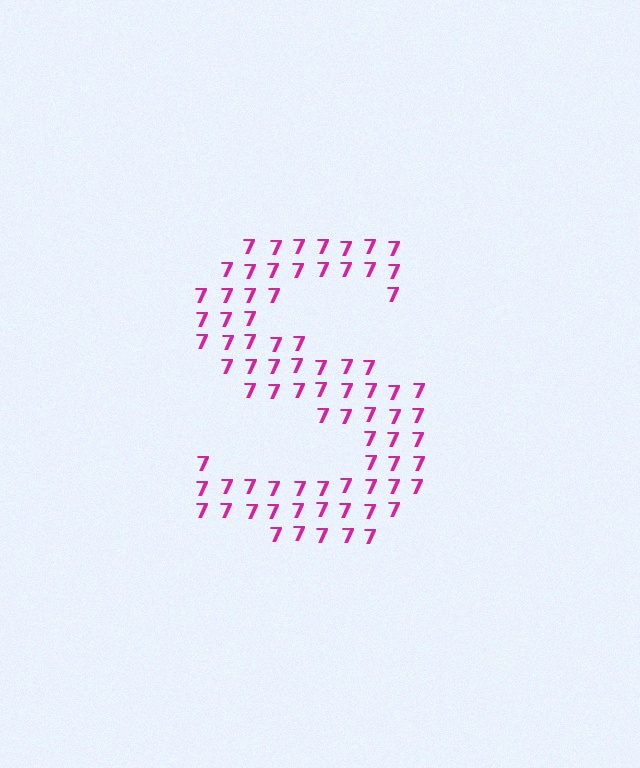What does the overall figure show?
The overall figure shows the letter S.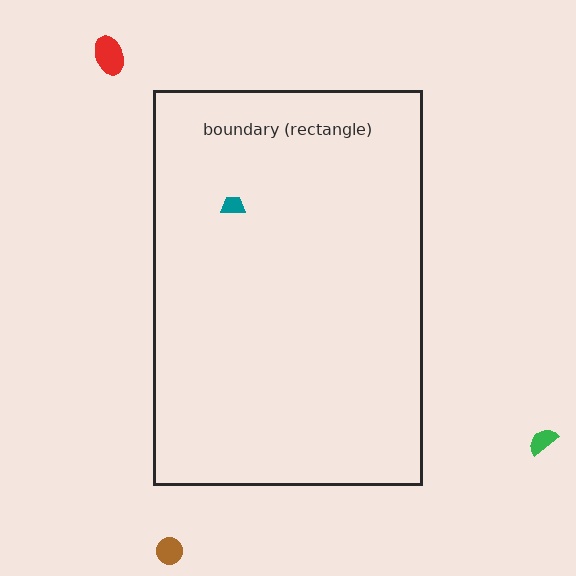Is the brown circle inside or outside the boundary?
Outside.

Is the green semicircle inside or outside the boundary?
Outside.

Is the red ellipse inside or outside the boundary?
Outside.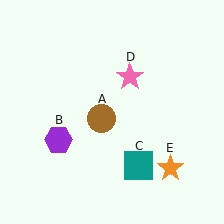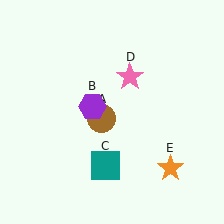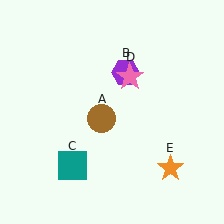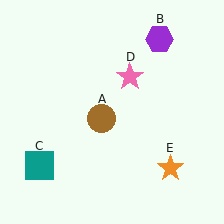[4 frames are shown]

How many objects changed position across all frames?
2 objects changed position: purple hexagon (object B), teal square (object C).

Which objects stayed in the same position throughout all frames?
Brown circle (object A) and pink star (object D) and orange star (object E) remained stationary.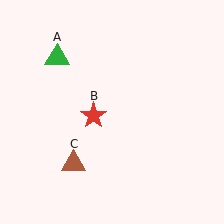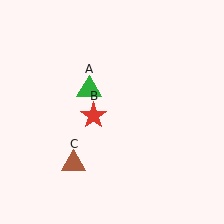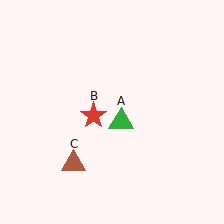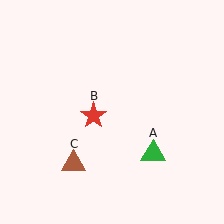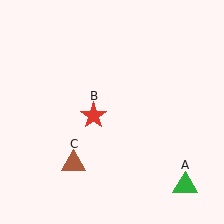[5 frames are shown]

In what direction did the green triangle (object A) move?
The green triangle (object A) moved down and to the right.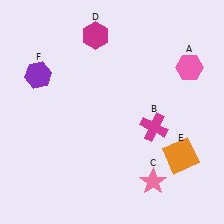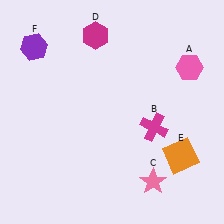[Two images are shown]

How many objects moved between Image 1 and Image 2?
1 object moved between the two images.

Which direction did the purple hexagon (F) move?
The purple hexagon (F) moved up.